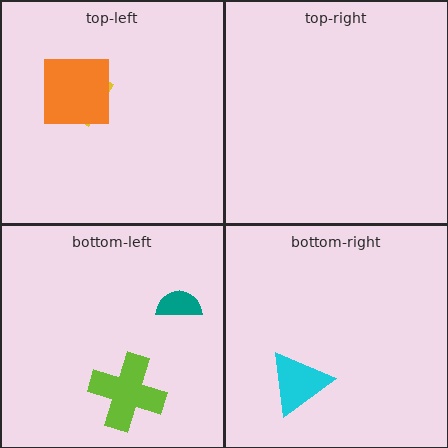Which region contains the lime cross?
The bottom-left region.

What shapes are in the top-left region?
The yellow rectangle, the orange square.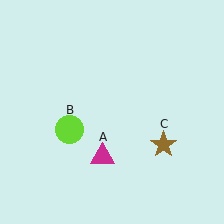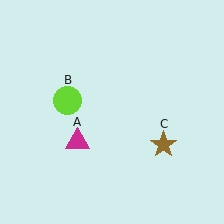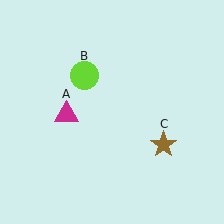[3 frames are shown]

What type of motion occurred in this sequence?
The magenta triangle (object A), lime circle (object B) rotated clockwise around the center of the scene.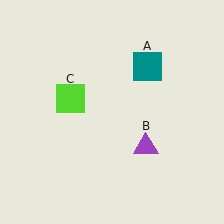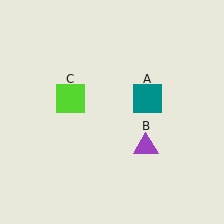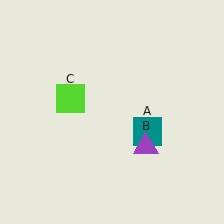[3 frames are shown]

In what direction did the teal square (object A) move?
The teal square (object A) moved down.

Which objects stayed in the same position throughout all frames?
Purple triangle (object B) and lime square (object C) remained stationary.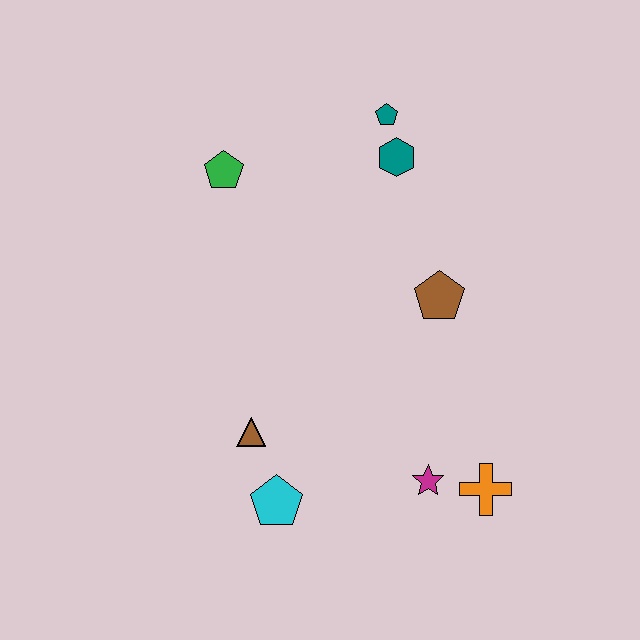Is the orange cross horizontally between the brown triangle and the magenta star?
No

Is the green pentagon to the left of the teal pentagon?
Yes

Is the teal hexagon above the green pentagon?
Yes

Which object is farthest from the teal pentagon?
The cyan pentagon is farthest from the teal pentagon.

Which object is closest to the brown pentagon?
The teal hexagon is closest to the brown pentagon.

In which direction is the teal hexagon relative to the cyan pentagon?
The teal hexagon is above the cyan pentagon.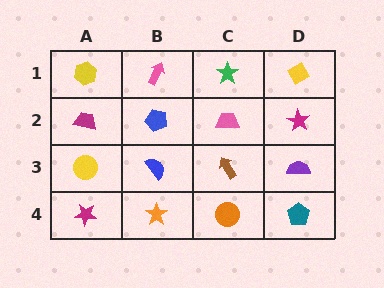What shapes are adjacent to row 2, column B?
A pink arrow (row 1, column B), a blue semicircle (row 3, column B), a magenta trapezoid (row 2, column A), a pink trapezoid (row 2, column C).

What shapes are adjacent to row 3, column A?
A magenta trapezoid (row 2, column A), a magenta star (row 4, column A), a blue semicircle (row 3, column B).